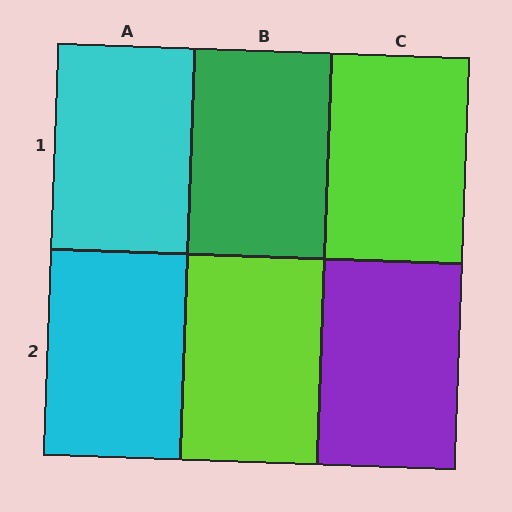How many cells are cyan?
2 cells are cyan.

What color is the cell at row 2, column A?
Cyan.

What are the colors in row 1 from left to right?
Cyan, green, lime.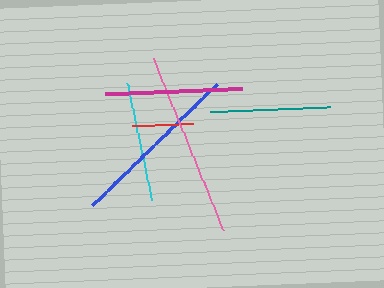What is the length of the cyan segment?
The cyan segment is approximately 120 pixels long.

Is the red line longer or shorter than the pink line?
The pink line is longer than the red line.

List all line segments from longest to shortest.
From longest to shortest: pink, blue, magenta, cyan, teal, red.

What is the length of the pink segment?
The pink segment is approximately 185 pixels long.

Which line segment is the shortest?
The red line is the shortest at approximately 60 pixels.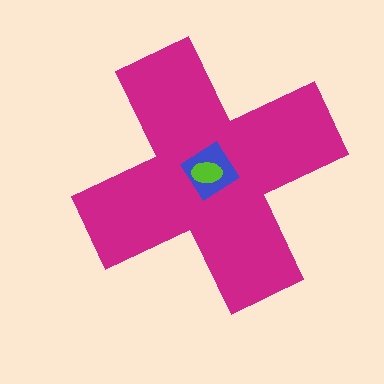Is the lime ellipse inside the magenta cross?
Yes.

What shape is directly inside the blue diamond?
The lime ellipse.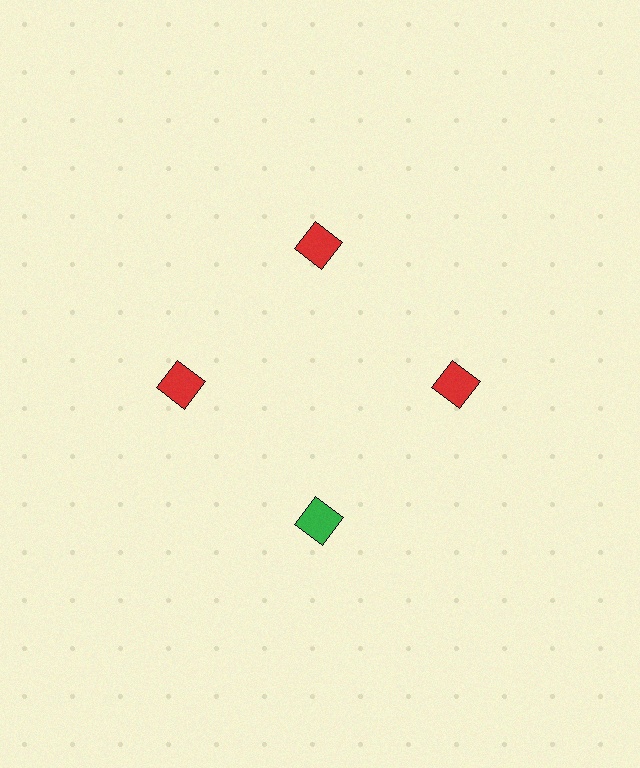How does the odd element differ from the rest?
It has a different color: green instead of red.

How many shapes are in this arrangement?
There are 4 shapes arranged in a ring pattern.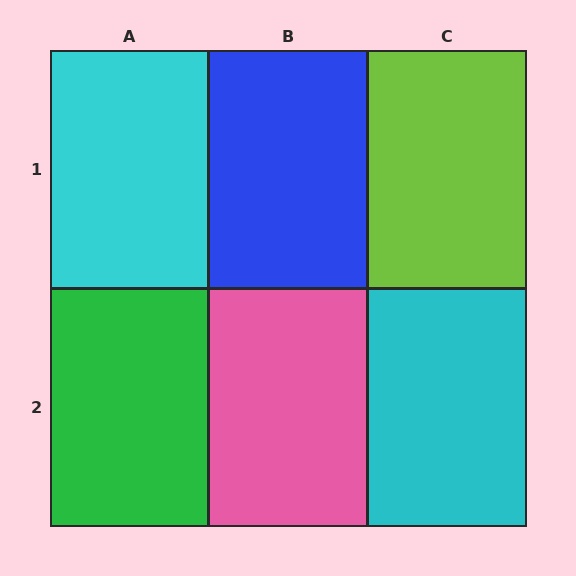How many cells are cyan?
2 cells are cyan.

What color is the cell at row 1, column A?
Cyan.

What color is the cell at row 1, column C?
Lime.